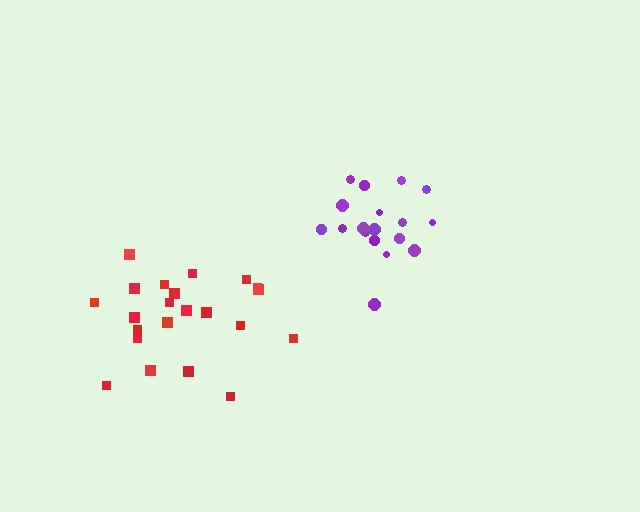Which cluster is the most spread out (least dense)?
Red.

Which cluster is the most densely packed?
Purple.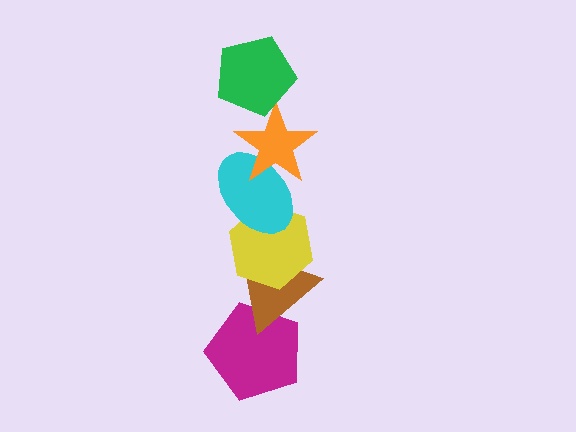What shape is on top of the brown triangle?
The yellow hexagon is on top of the brown triangle.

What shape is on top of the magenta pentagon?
The brown triangle is on top of the magenta pentagon.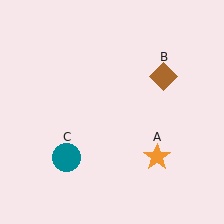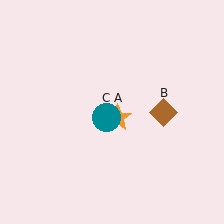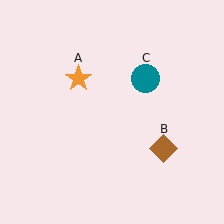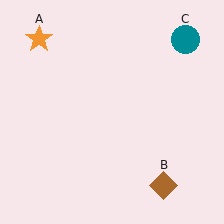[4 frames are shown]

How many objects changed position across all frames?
3 objects changed position: orange star (object A), brown diamond (object B), teal circle (object C).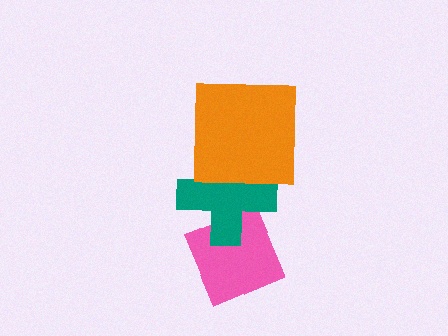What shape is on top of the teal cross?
The orange square is on top of the teal cross.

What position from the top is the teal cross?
The teal cross is 2nd from the top.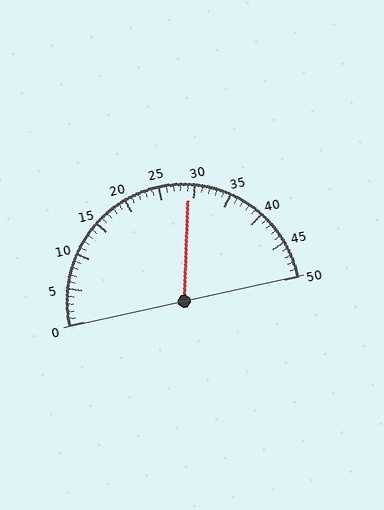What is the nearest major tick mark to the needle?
The nearest major tick mark is 30.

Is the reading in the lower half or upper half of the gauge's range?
The reading is in the upper half of the range (0 to 50).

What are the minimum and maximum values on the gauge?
The gauge ranges from 0 to 50.